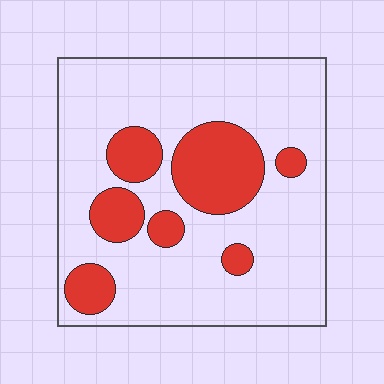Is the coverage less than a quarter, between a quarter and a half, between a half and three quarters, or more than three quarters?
Less than a quarter.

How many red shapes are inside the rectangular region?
7.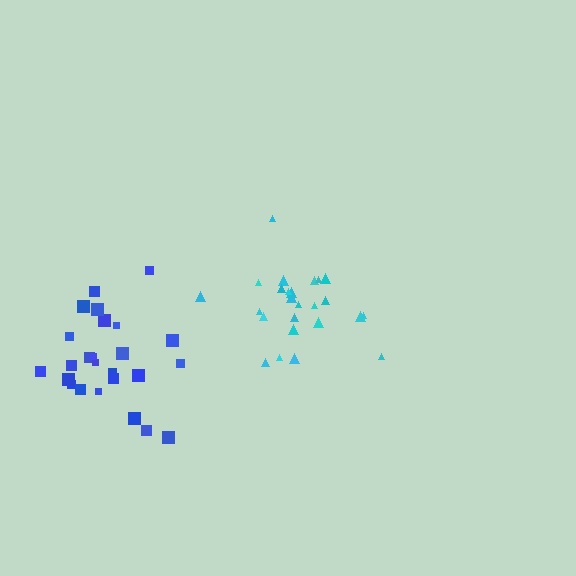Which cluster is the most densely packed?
Cyan.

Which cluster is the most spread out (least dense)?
Blue.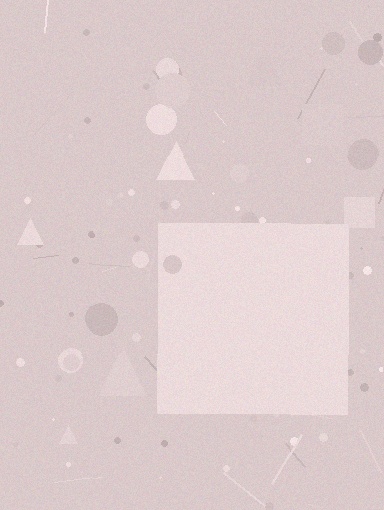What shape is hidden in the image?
A square is hidden in the image.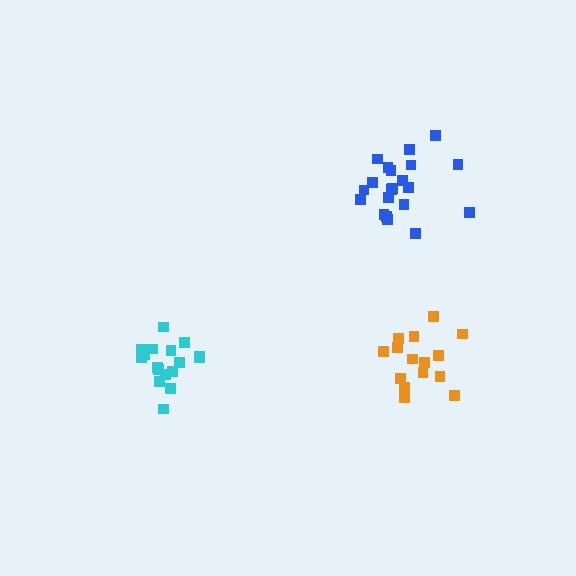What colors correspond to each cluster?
The clusters are colored: orange, blue, cyan.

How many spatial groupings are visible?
There are 3 spatial groupings.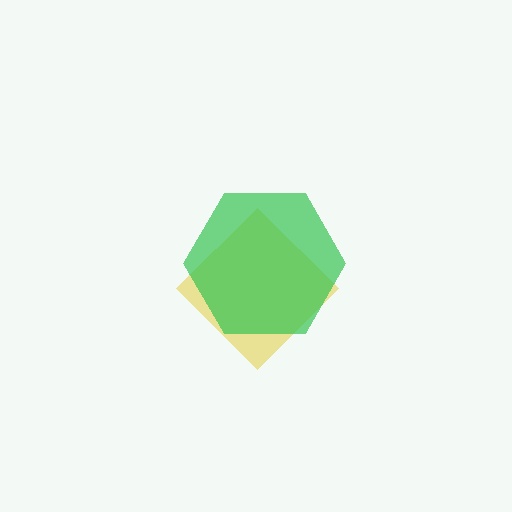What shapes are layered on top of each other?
The layered shapes are: a yellow diamond, a green hexagon.